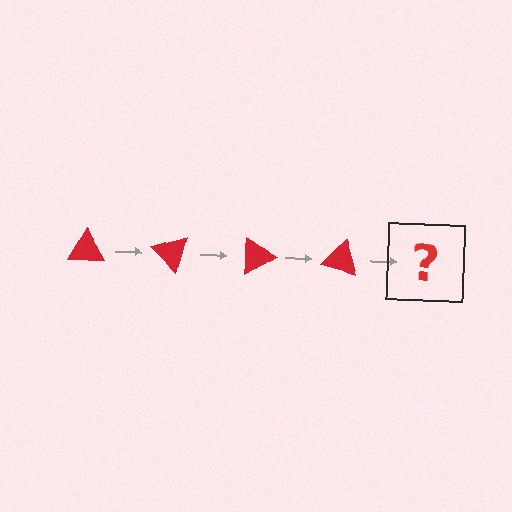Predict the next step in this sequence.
The next step is a red triangle rotated 180 degrees.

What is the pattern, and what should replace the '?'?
The pattern is that the triangle rotates 45 degrees each step. The '?' should be a red triangle rotated 180 degrees.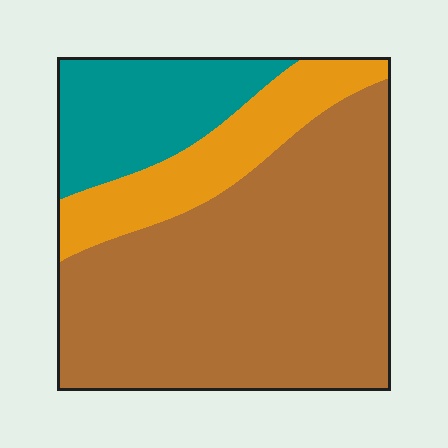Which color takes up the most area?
Brown, at roughly 65%.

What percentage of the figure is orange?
Orange takes up about one sixth (1/6) of the figure.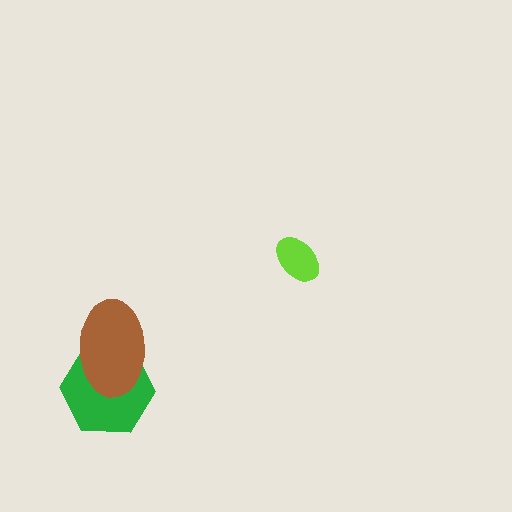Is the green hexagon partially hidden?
Yes, it is partially covered by another shape.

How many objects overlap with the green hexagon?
1 object overlaps with the green hexagon.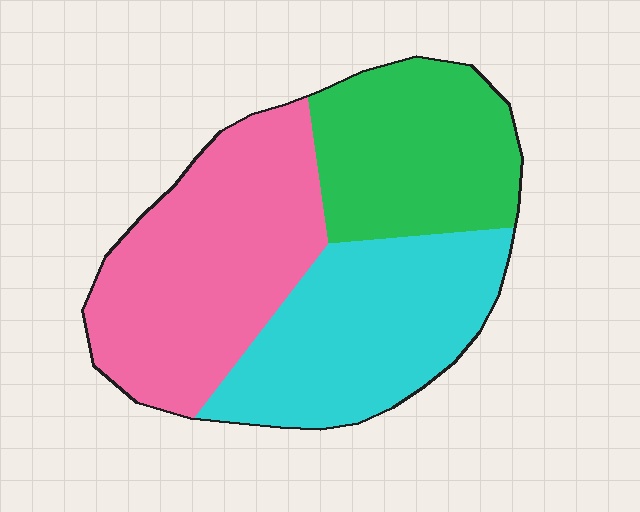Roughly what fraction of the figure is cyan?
Cyan covers around 35% of the figure.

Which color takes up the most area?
Pink, at roughly 40%.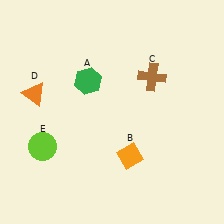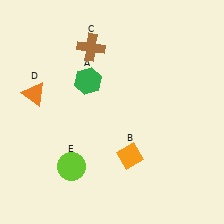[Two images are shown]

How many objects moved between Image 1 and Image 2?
2 objects moved between the two images.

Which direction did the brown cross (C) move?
The brown cross (C) moved left.